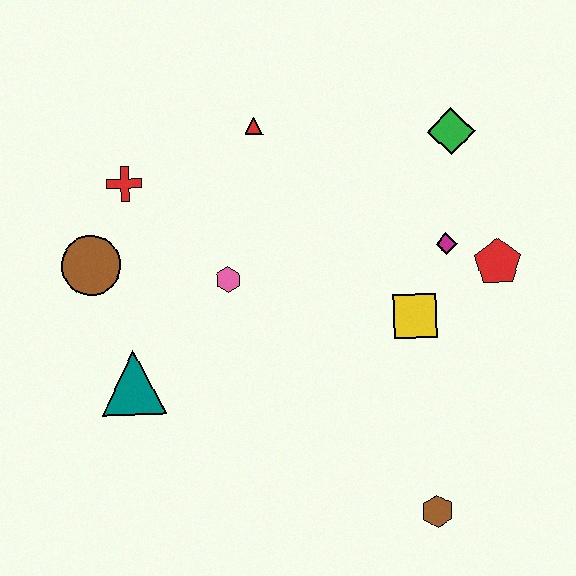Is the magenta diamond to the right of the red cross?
Yes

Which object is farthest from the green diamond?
The teal triangle is farthest from the green diamond.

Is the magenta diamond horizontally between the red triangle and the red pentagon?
Yes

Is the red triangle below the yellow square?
No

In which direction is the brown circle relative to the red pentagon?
The brown circle is to the left of the red pentagon.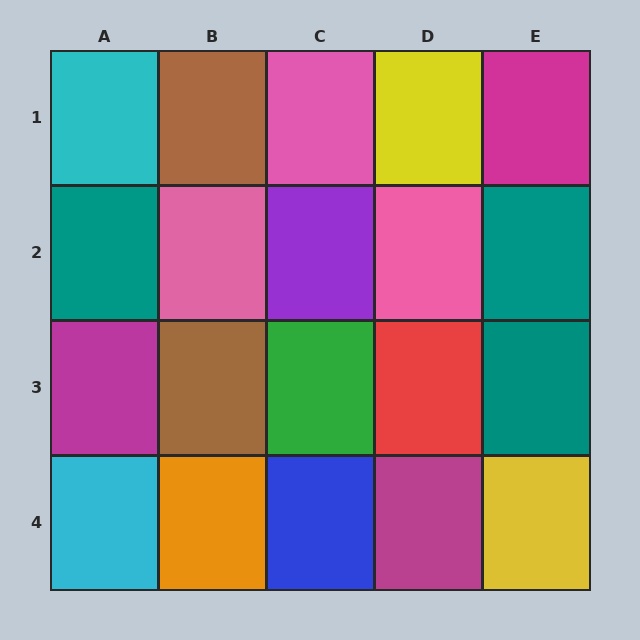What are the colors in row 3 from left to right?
Magenta, brown, green, red, teal.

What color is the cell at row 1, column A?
Cyan.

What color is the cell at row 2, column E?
Teal.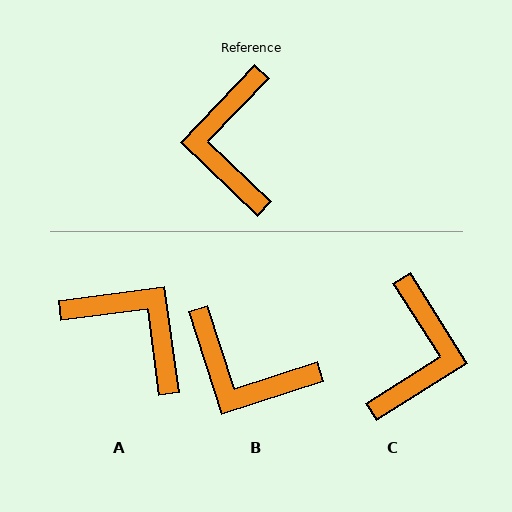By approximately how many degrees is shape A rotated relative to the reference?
Approximately 128 degrees clockwise.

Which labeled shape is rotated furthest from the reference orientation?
C, about 166 degrees away.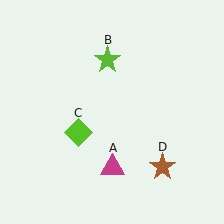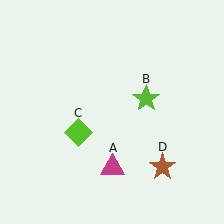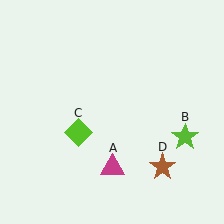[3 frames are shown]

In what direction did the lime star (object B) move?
The lime star (object B) moved down and to the right.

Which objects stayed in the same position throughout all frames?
Magenta triangle (object A) and lime diamond (object C) and brown star (object D) remained stationary.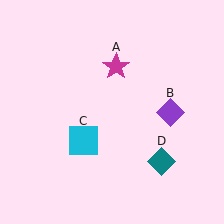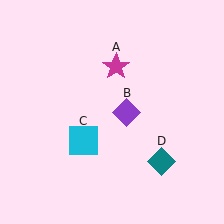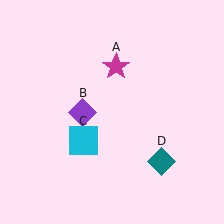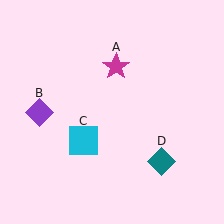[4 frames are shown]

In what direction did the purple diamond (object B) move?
The purple diamond (object B) moved left.